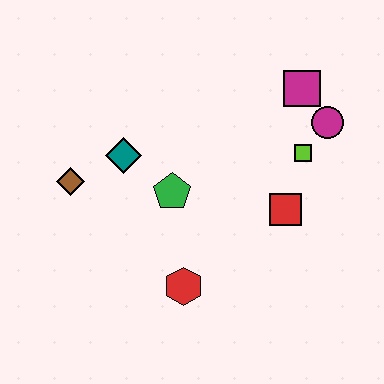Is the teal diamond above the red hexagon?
Yes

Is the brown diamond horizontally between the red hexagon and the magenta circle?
No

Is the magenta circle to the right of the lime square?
Yes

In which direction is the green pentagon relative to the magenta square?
The green pentagon is to the left of the magenta square.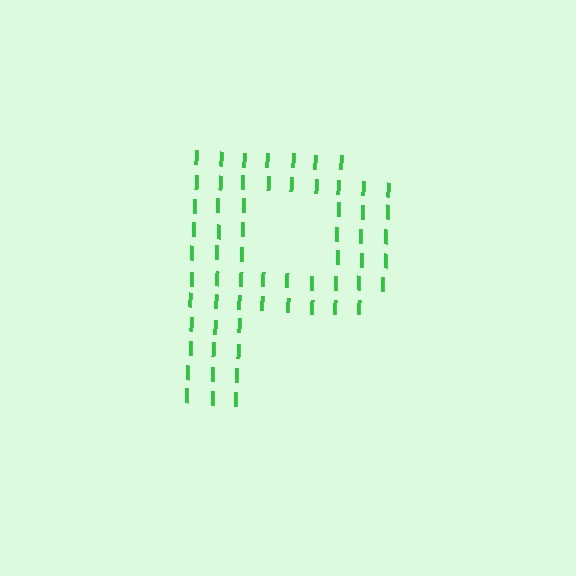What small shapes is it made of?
It is made of small letter I's.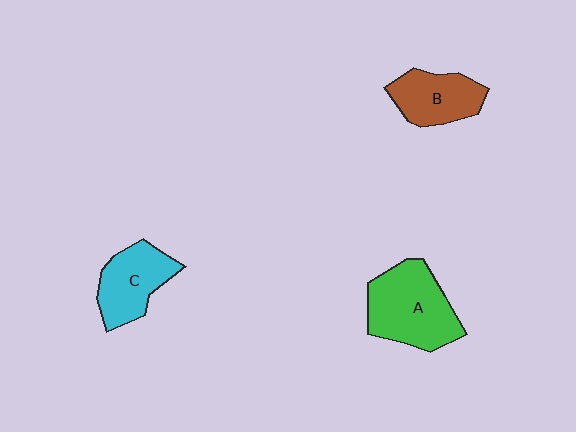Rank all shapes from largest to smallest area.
From largest to smallest: A (green), C (cyan), B (brown).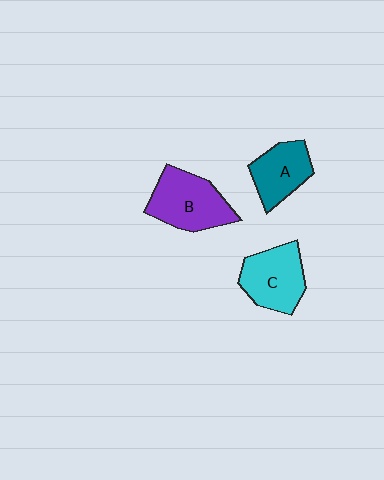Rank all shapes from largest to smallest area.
From largest to smallest: B (purple), C (cyan), A (teal).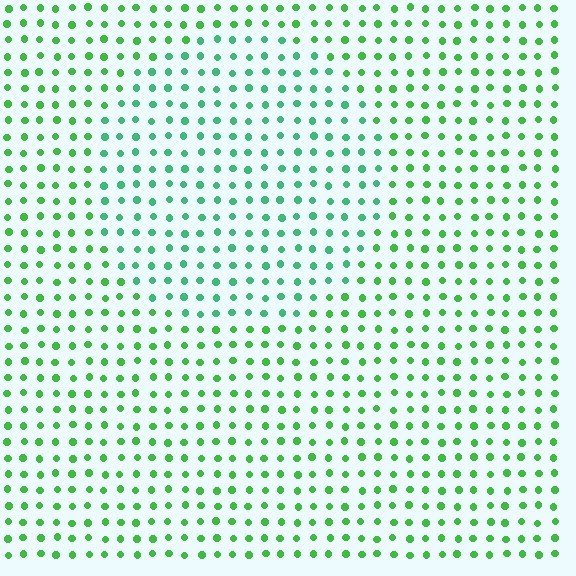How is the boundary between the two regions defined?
The boundary is defined purely by a slight shift in hue (about 27 degrees). Spacing, size, and orientation are identical on both sides.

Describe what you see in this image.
The image is filled with small green elements in a uniform arrangement. A circle-shaped region is visible where the elements are tinted to a slightly different hue, forming a subtle color boundary.